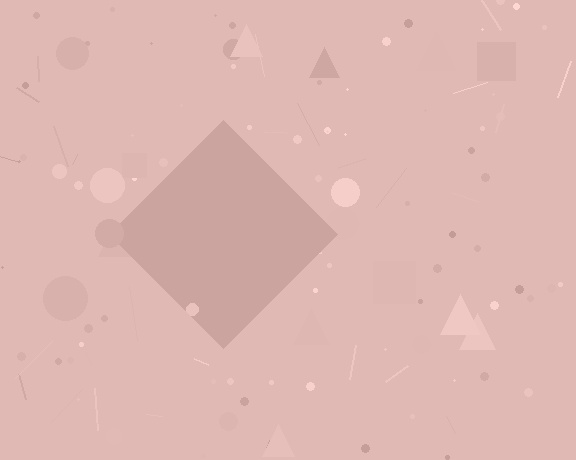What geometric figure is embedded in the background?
A diamond is embedded in the background.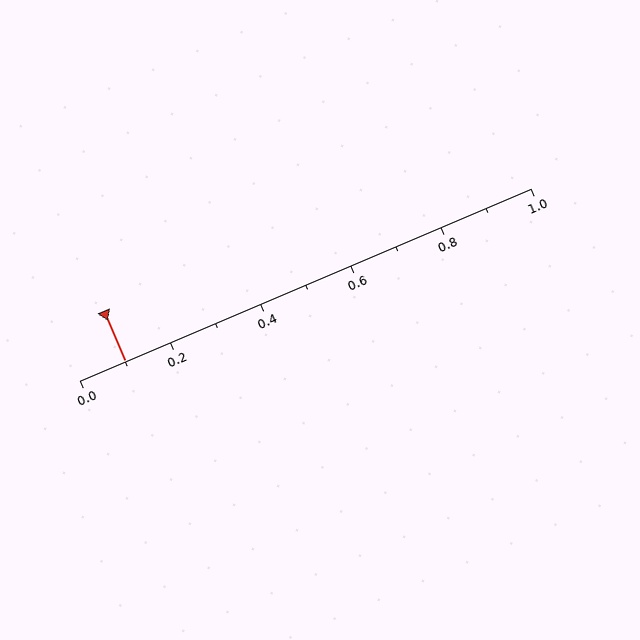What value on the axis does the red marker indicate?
The marker indicates approximately 0.1.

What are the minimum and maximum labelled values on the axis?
The axis runs from 0.0 to 1.0.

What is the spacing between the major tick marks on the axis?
The major ticks are spaced 0.2 apart.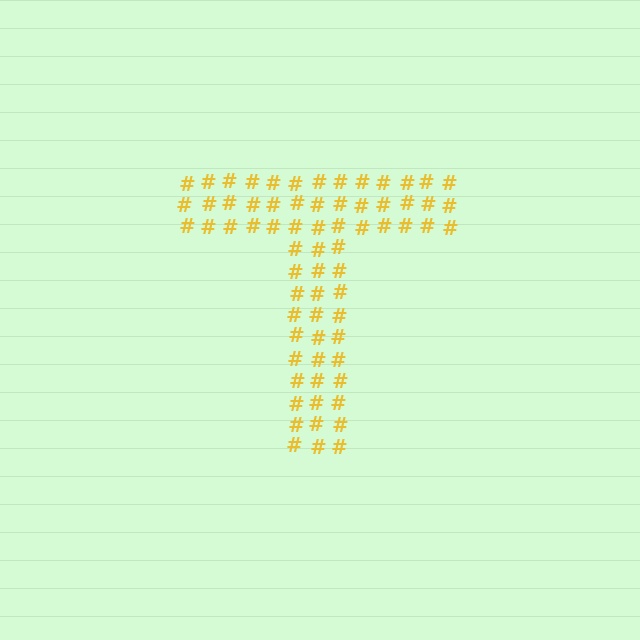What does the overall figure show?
The overall figure shows the letter T.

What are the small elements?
The small elements are hash symbols.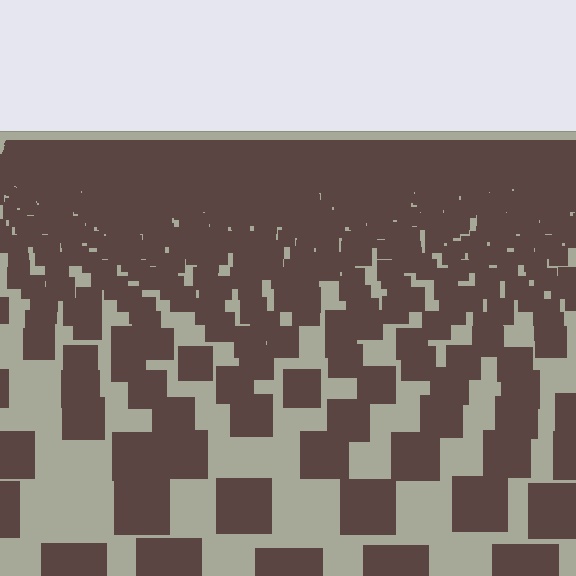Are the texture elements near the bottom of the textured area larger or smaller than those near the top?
Larger. Near the bottom, elements are closer to the viewer and appear at a bigger on-screen size.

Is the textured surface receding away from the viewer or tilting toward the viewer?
The surface is receding away from the viewer. Texture elements get smaller and denser toward the top.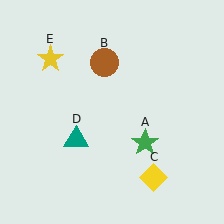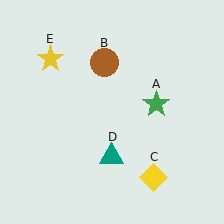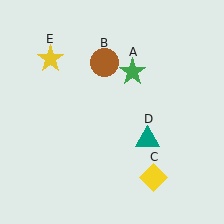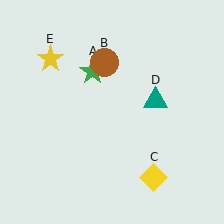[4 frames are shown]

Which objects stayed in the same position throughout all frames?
Brown circle (object B) and yellow diamond (object C) and yellow star (object E) remained stationary.